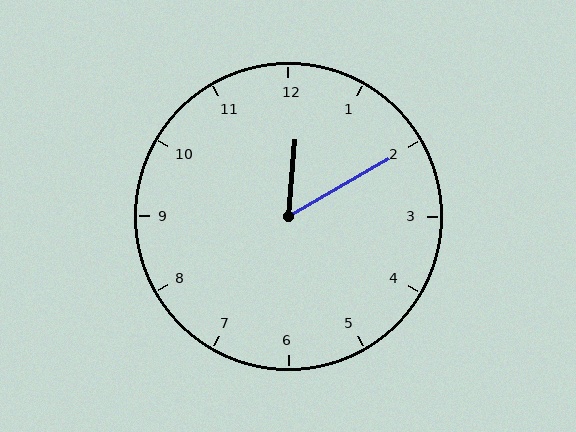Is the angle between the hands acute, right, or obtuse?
It is acute.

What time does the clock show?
12:10.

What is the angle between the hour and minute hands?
Approximately 55 degrees.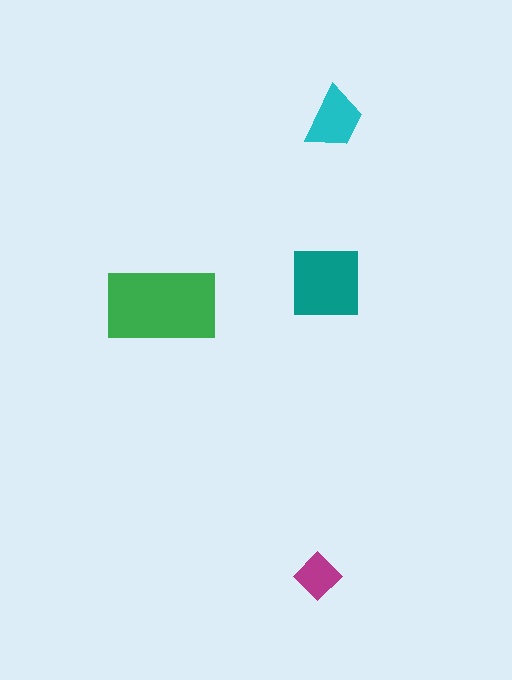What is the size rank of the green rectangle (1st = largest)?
1st.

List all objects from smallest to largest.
The magenta diamond, the cyan trapezoid, the teal square, the green rectangle.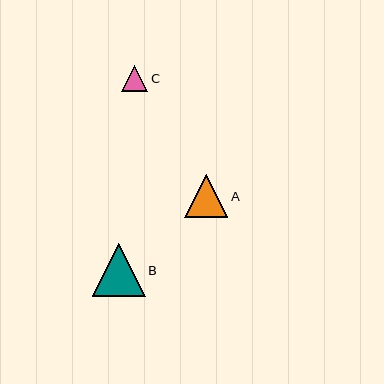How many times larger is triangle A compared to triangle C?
Triangle A is approximately 1.6 times the size of triangle C.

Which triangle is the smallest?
Triangle C is the smallest with a size of approximately 27 pixels.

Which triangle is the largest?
Triangle B is the largest with a size of approximately 53 pixels.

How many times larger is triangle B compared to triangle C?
Triangle B is approximately 2.0 times the size of triangle C.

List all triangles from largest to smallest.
From largest to smallest: B, A, C.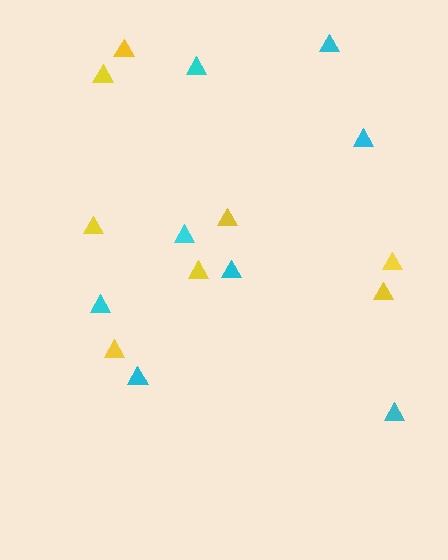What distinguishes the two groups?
There are 2 groups: one group of yellow triangles (8) and one group of cyan triangles (8).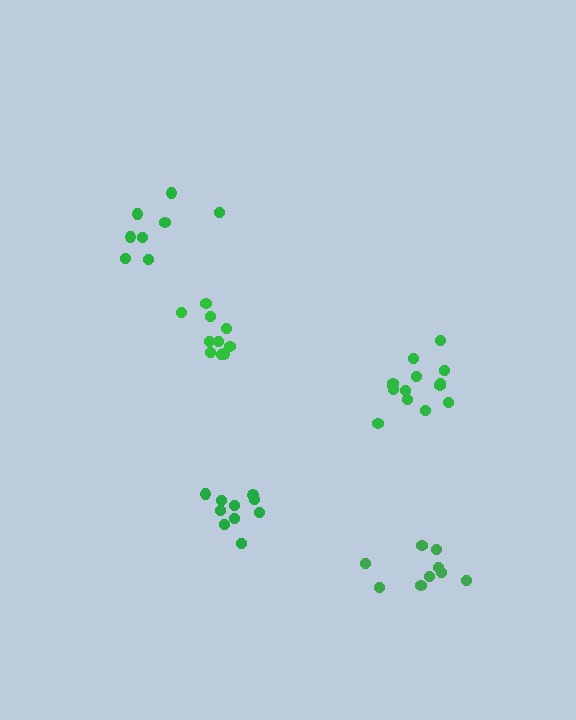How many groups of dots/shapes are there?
There are 5 groups.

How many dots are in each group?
Group 1: 10 dots, Group 2: 14 dots, Group 3: 8 dots, Group 4: 10 dots, Group 5: 9 dots (51 total).